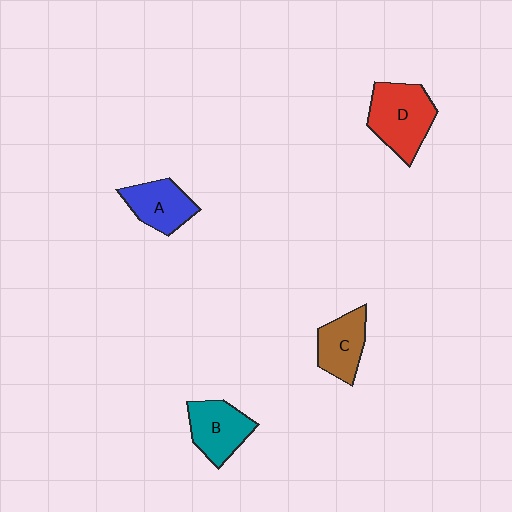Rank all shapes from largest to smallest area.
From largest to smallest: D (red), B (teal), C (brown), A (blue).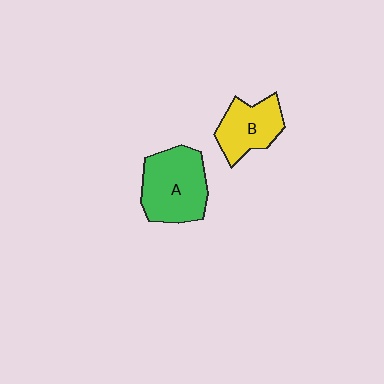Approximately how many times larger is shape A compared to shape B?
Approximately 1.4 times.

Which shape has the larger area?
Shape A (green).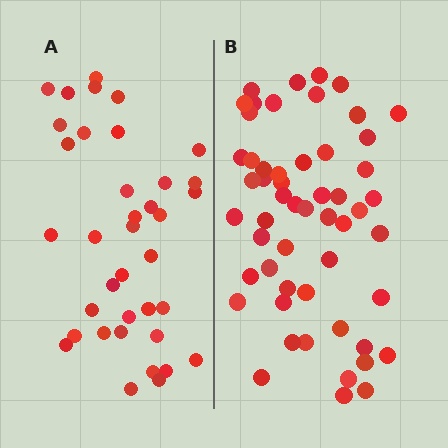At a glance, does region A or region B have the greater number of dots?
Region B (the right region) has more dots.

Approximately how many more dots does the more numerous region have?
Region B has approximately 15 more dots than region A.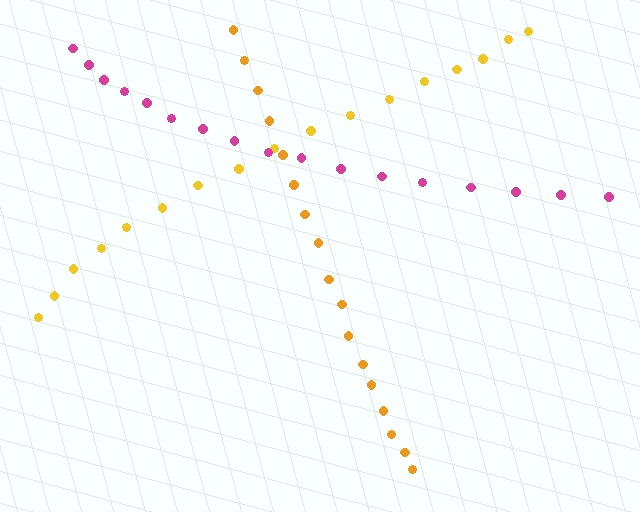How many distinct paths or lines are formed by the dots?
There are 3 distinct paths.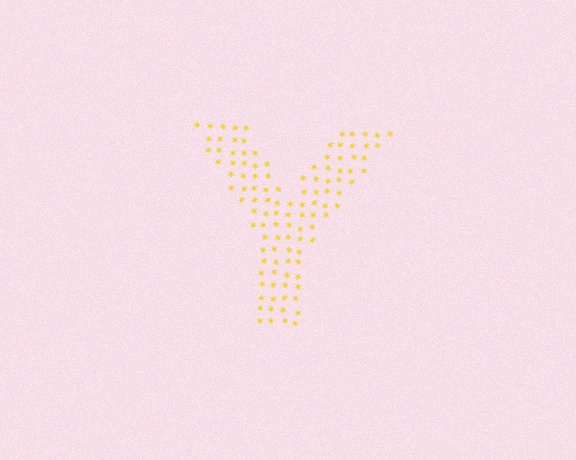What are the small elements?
The small elements are asterisks.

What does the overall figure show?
The overall figure shows the letter Y.